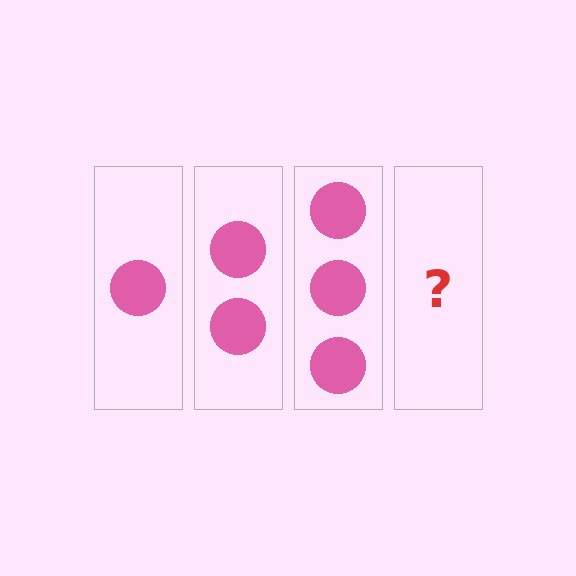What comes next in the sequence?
The next element should be 4 circles.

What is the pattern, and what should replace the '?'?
The pattern is that each step adds one more circle. The '?' should be 4 circles.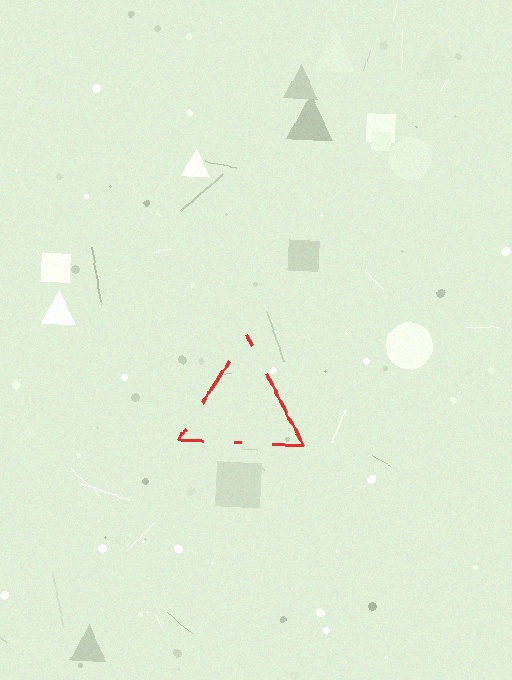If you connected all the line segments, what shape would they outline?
They would outline a triangle.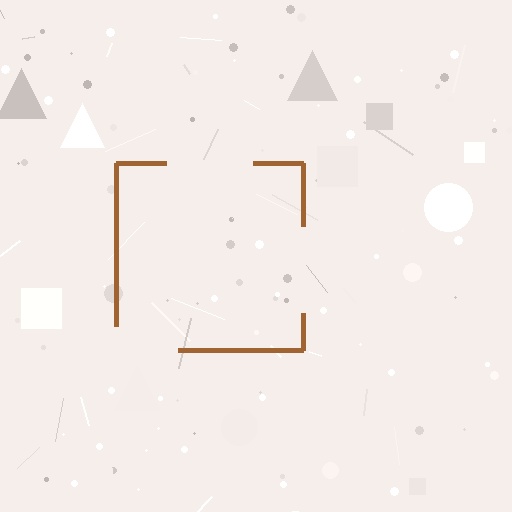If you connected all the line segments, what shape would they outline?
They would outline a square.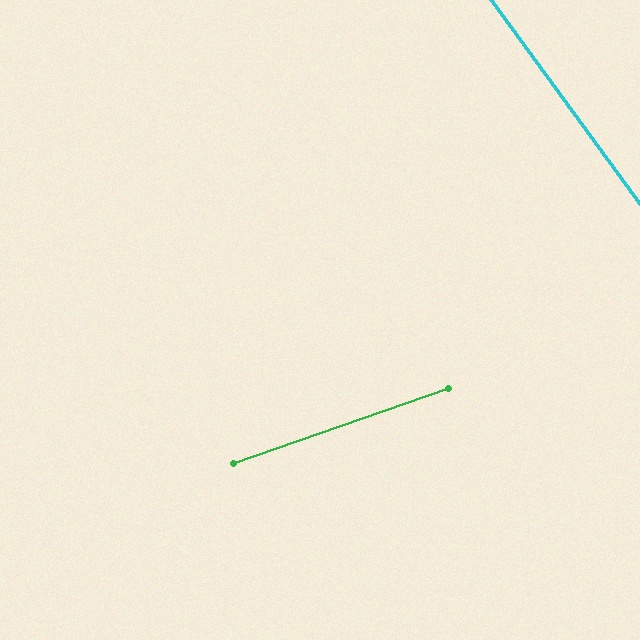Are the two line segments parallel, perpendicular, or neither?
Neither parallel nor perpendicular — they differ by about 73°.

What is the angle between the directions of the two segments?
Approximately 73 degrees.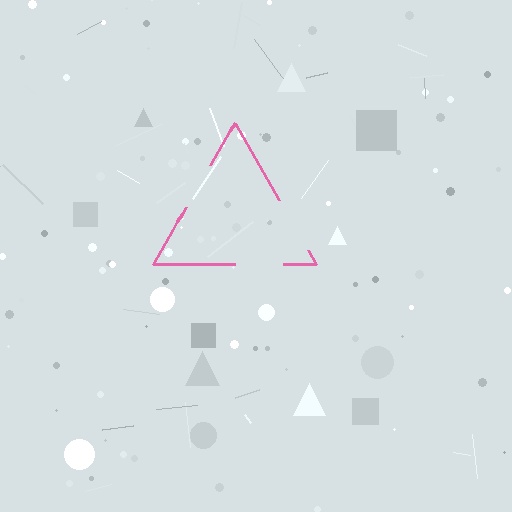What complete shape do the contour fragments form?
The contour fragments form a triangle.